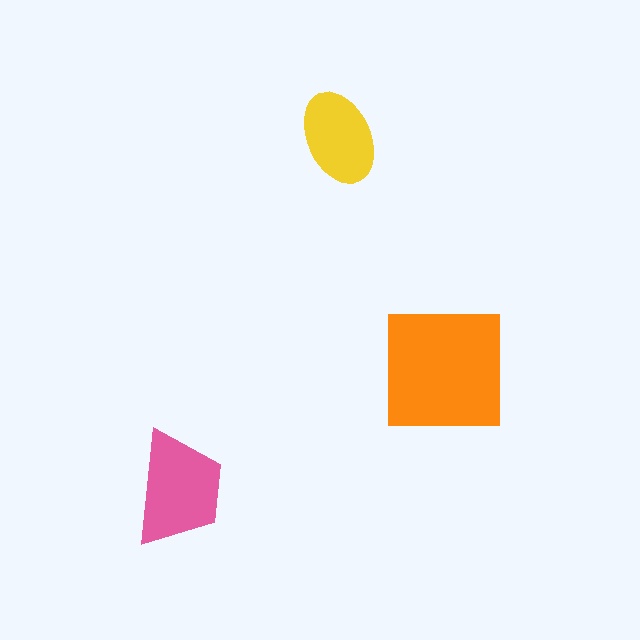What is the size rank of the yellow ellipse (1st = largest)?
3rd.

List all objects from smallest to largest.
The yellow ellipse, the pink trapezoid, the orange square.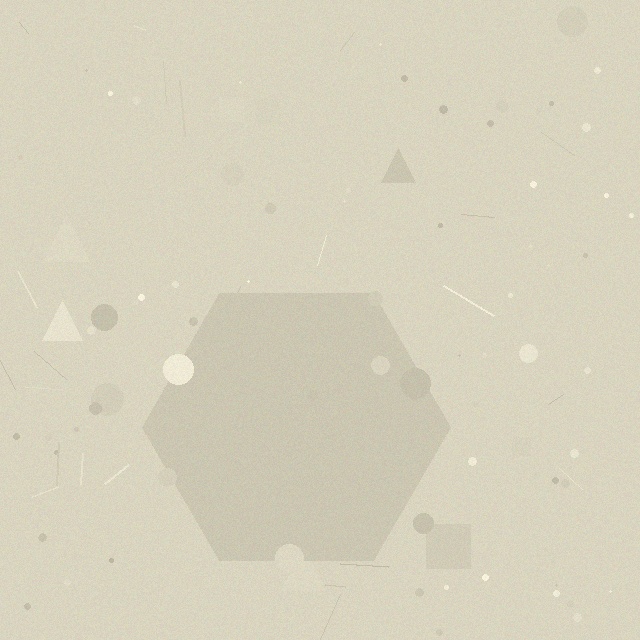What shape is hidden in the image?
A hexagon is hidden in the image.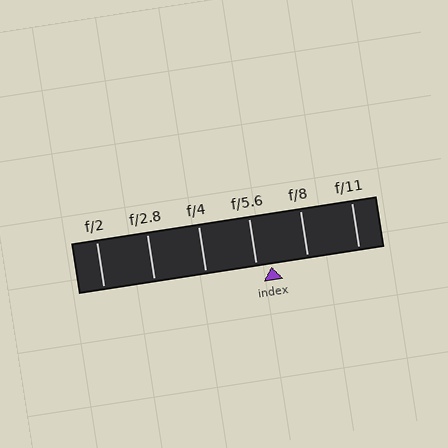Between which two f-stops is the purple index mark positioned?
The index mark is between f/5.6 and f/8.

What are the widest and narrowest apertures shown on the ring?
The widest aperture shown is f/2 and the narrowest is f/11.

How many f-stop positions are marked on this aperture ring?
There are 6 f-stop positions marked.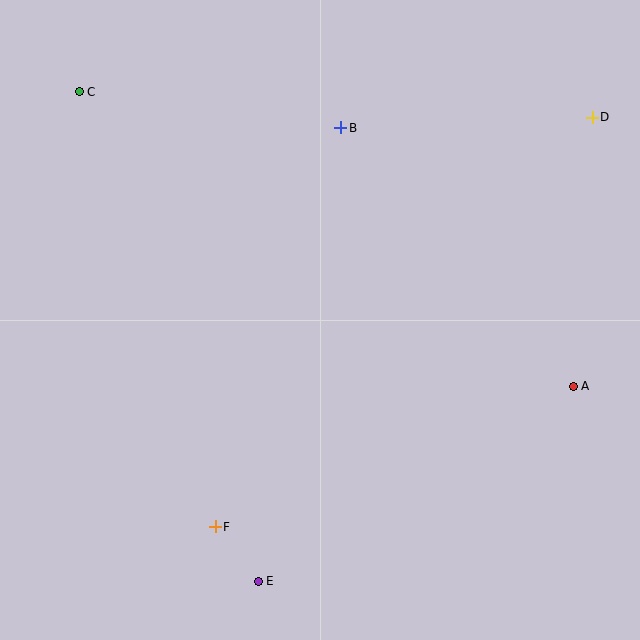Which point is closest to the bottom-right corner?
Point A is closest to the bottom-right corner.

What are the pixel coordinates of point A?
Point A is at (573, 386).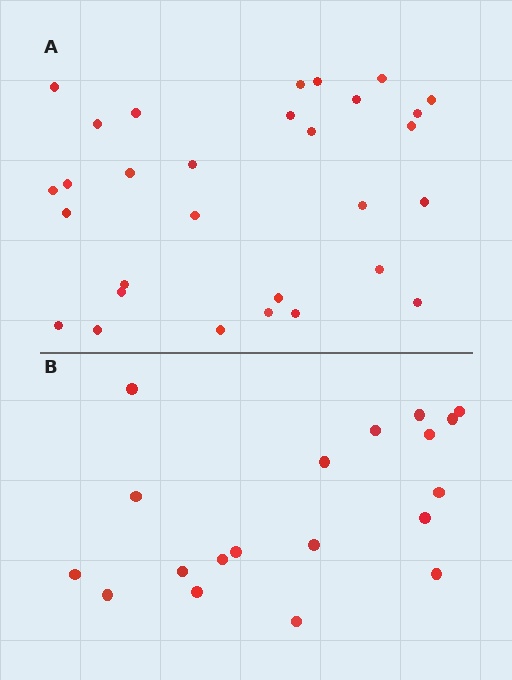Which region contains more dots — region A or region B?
Region A (the top region) has more dots.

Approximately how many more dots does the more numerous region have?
Region A has roughly 12 or so more dots than region B.